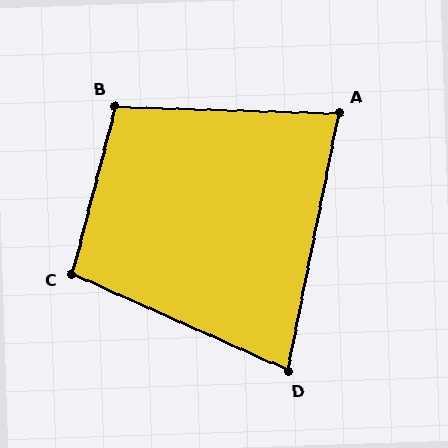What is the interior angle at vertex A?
Approximately 80 degrees (acute).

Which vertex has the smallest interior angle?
D, at approximately 77 degrees.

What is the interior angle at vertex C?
Approximately 100 degrees (obtuse).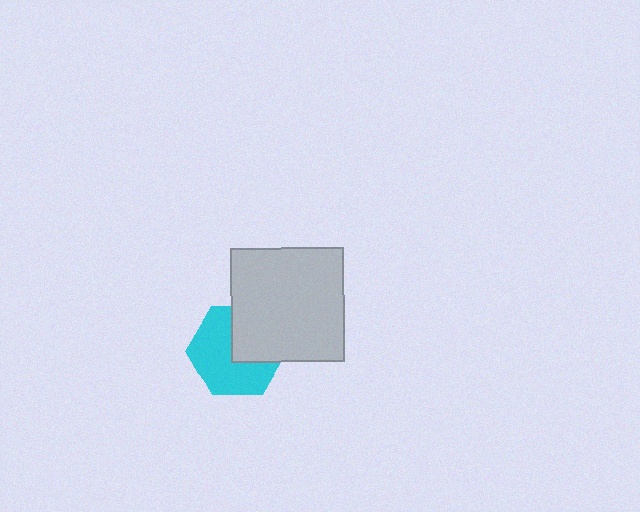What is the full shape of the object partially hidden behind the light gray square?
The partially hidden object is a cyan hexagon.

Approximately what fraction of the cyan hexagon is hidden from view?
Roughly 38% of the cyan hexagon is hidden behind the light gray square.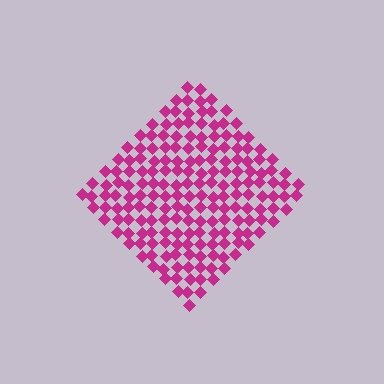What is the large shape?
The large shape is a diamond.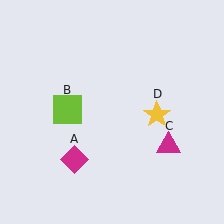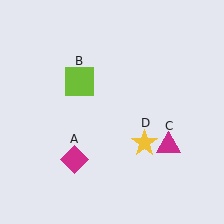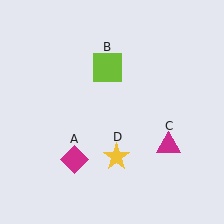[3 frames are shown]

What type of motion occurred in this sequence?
The lime square (object B), yellow star (object D) rotated clockwise around the center of the scene.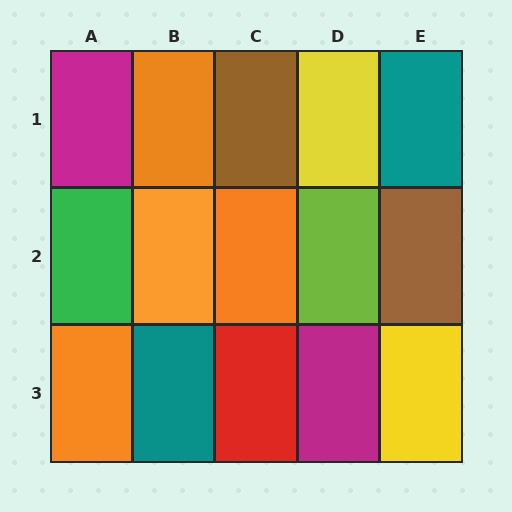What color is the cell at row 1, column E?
Teal.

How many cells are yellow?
2 cells are yellow.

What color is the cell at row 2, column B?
Orange.